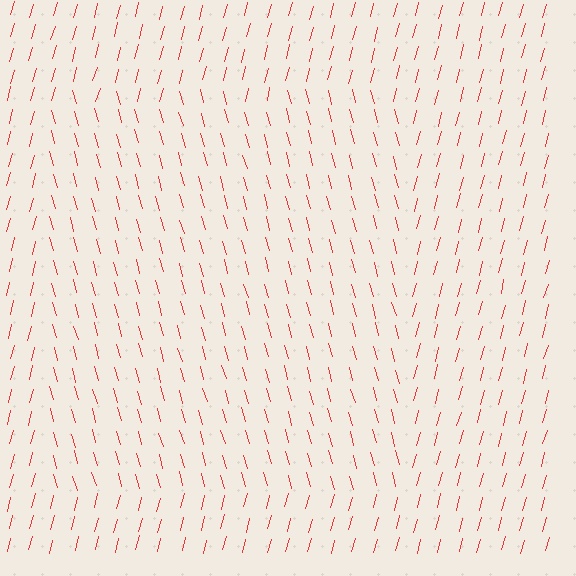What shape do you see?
I see a rectangle.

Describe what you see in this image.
The image is filled with small red line segments. A rectangle region in the image has lines oriented differently from the surrounding lines, creating a visible texture boundary.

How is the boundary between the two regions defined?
The boundary is defined purely by a change in line orientation (approximately 31 degrees difference). All lines are the same color and thickness.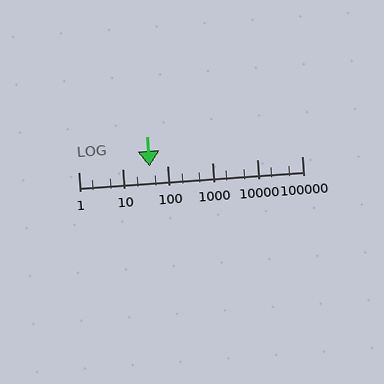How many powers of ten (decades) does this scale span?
The scale spans 5 decades, from 1 to 100000.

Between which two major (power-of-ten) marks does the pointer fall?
The pointer is between 10 and 100.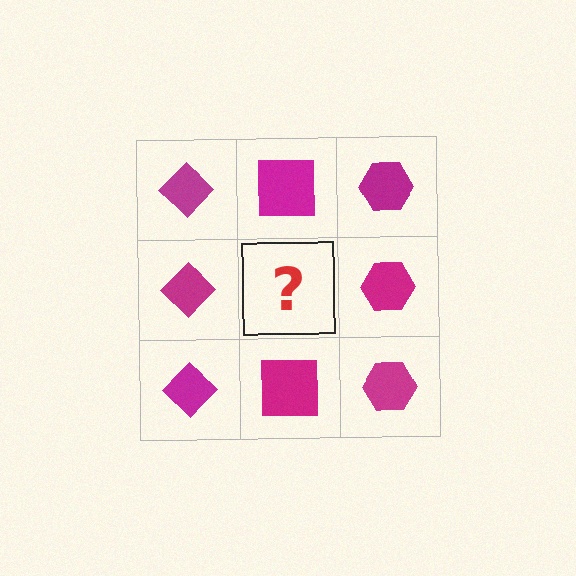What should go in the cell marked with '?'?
The missing cell should contain a magenta square.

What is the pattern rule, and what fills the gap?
The rule is that each column has a consistent shape. The gap should be filled with a magenta square.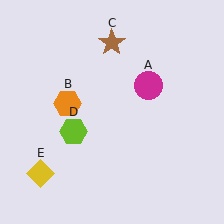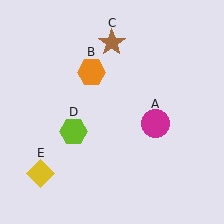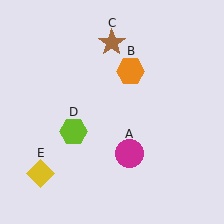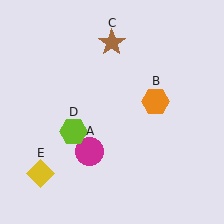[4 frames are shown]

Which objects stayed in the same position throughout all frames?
Brown star (object C) and lime hexagon (object D) and yellow diamond (object E) remained stationary.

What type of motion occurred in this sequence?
The magenta circle (object A), orange hexagon (object B) rotated clockwise around the center of the scene.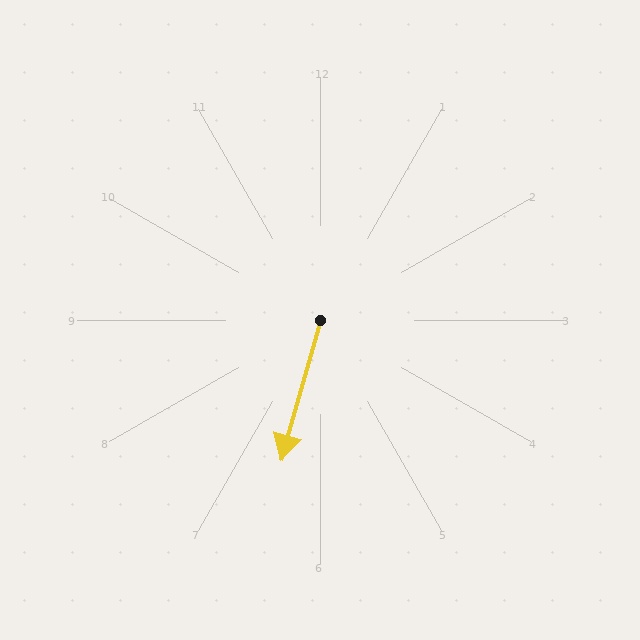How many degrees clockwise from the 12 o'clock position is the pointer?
Approximately 196 degrees.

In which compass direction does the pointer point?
South.